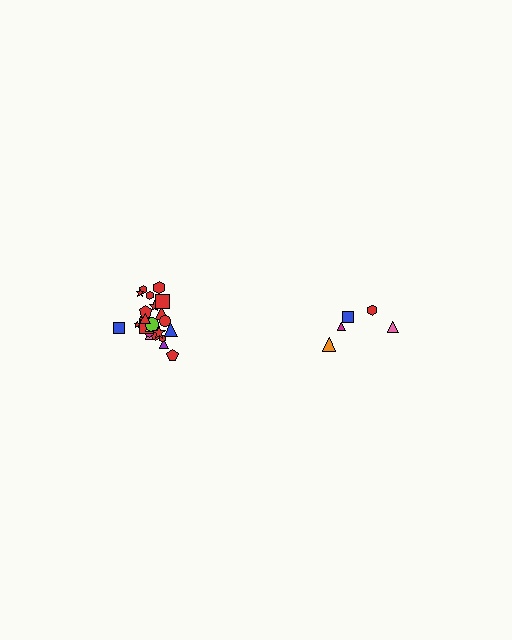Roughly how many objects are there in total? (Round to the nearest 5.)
Roughly 30 objects in total.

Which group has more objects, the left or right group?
The left group.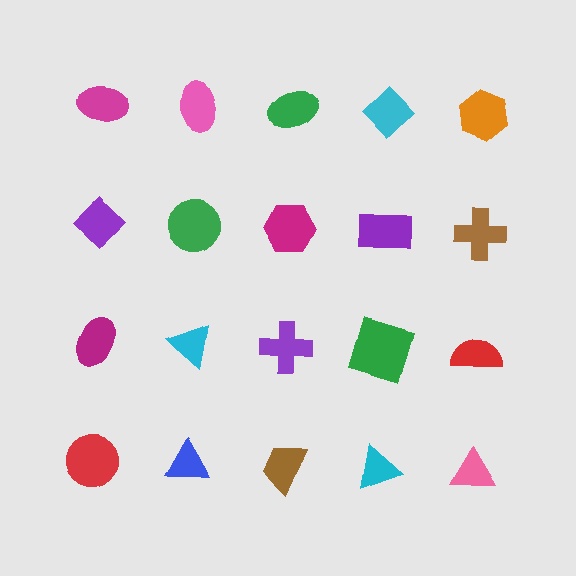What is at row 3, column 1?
A magenta ellipse.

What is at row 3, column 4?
A green square.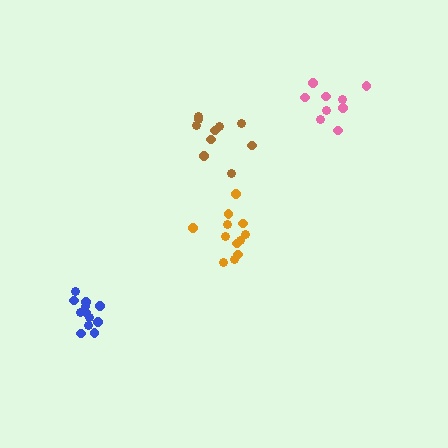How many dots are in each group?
Group 1: 12 dots, Group 2: 9 dots, Group 3: 10 dots, Group 4: 12 dots (43 total).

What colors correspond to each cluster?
The clusters are colored: blue, pink, brown, orange.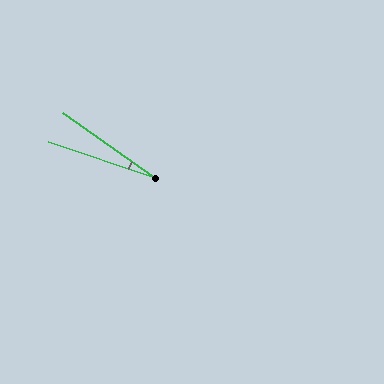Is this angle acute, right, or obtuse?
It is acute.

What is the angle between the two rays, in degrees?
Approximately 17 degrees.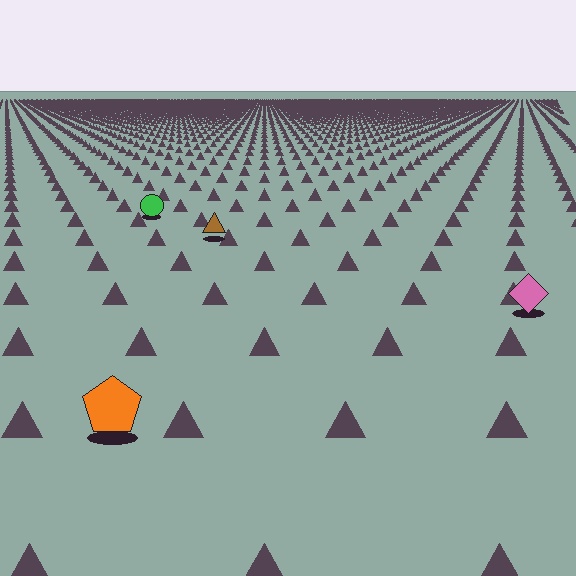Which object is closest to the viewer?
The orange pentagon is closest. The texture marks near it are larger and more spread out.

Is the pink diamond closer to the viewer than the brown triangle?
Yes. The pink diamond is closer — you can tell from the texture gradient: the ground texture is coarser near it.